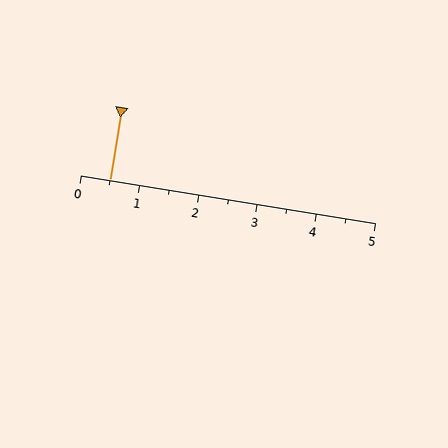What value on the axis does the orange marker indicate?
The marker indicates approximately 0.5.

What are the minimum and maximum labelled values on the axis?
The axis runs from 0 to 5.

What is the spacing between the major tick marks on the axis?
The major ticks are spaced 1 apart.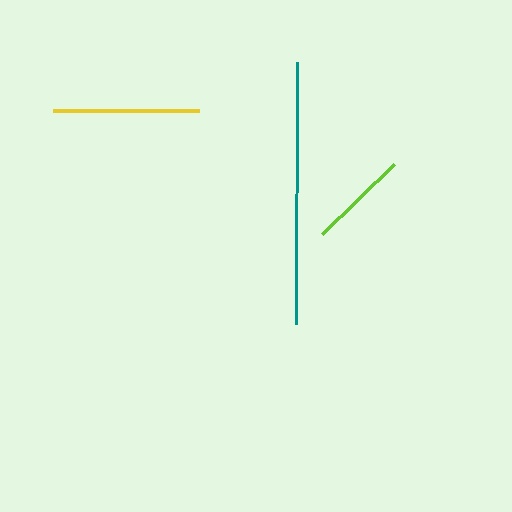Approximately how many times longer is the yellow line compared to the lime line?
The yellow line is approximately 1.5 times the length of the lime line.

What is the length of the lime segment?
The lime segment is approximately 100 pixels long.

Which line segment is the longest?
The teal line is the longest at approximately 262 pixels.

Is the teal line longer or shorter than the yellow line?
The teal line is longer than the yellow line.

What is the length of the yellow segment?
The yellow segment is approximately 146 pixels long.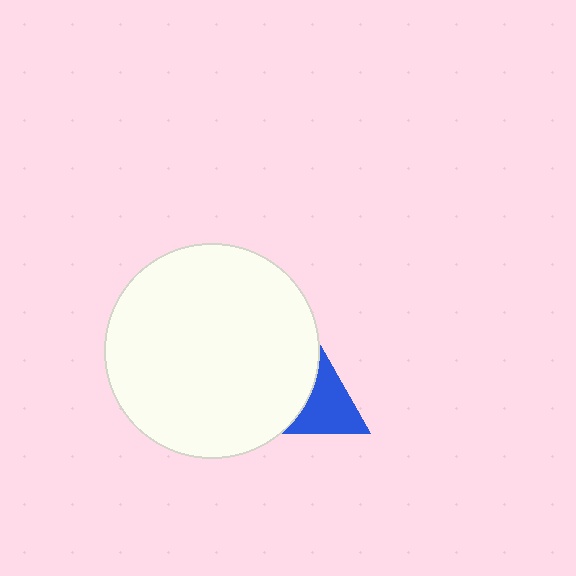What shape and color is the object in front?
The object in front is a white circle.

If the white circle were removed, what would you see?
You would see the complete blue triangle.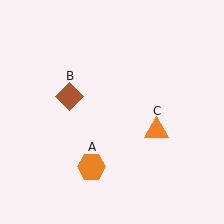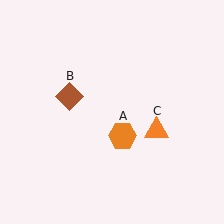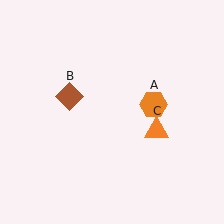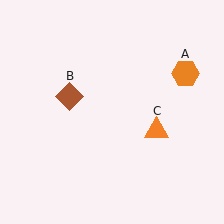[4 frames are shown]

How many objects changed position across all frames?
1 object changed position: orange hexagon (object A).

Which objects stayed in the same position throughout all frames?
Brown diamond (object B) and orange triangle (object C) remained stationary.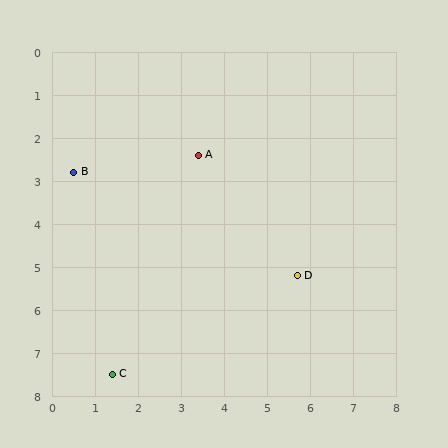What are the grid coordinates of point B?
Point B is at approximately (0.5, 2.8).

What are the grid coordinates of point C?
Point C is at approximately (1.4, 7.5).